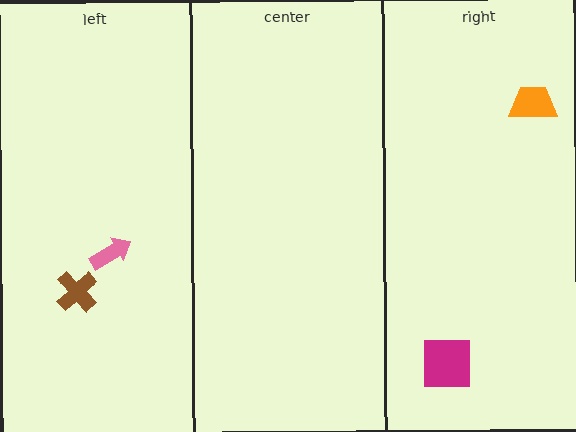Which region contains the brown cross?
The left region.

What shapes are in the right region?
The magenta square, the orange trapezoid.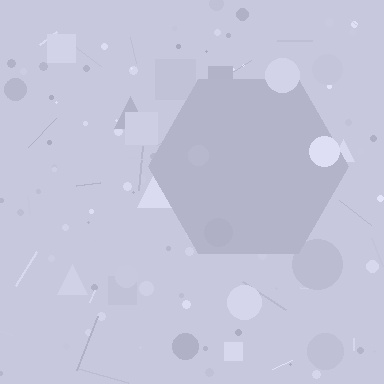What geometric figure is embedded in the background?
A hexagon is embedded in the background.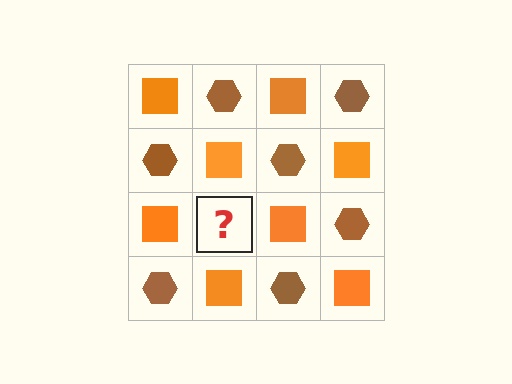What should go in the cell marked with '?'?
The missing cell should contain a brown hexagon.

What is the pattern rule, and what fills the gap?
The rule is that it alternates orange square and brown hexagon in a checkerboard pattern. The gap should be filled with a brown hexagon.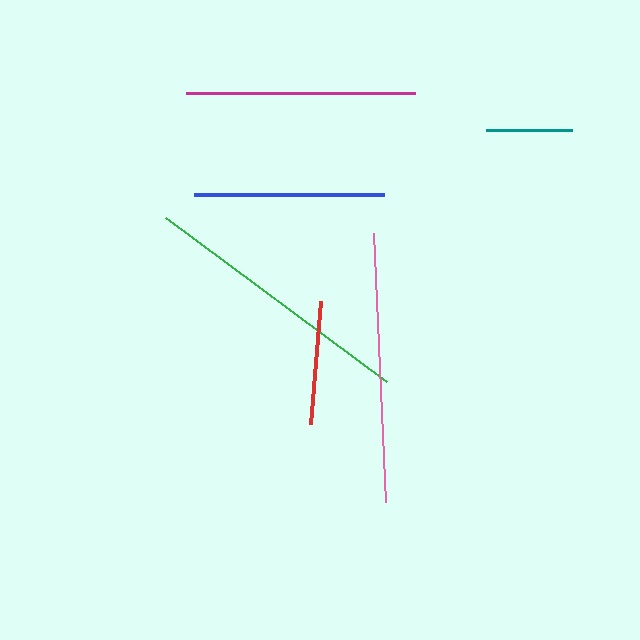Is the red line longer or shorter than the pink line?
The pink line is longer than the red line.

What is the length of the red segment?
The red segment is approximately 124 pixels long.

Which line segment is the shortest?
The teal line is the shortest at approximately 86 pixels.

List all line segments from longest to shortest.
From longest to shortest: green, pink, magenta, blue, red, teal.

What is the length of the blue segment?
The blue segment is approximately 190 pixels long.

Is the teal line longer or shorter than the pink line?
The pink line is longer than the teal line.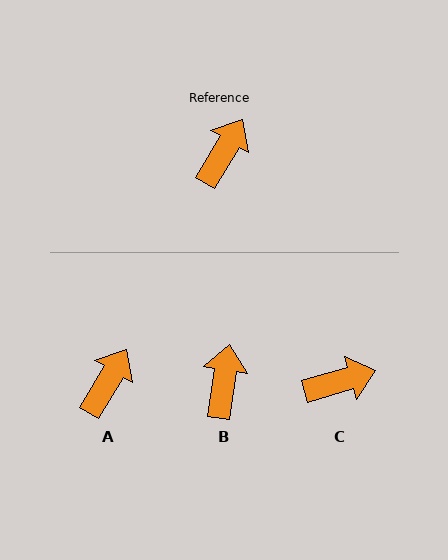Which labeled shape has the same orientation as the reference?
A.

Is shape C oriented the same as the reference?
No, it is off by about 43 degrees.